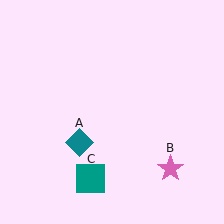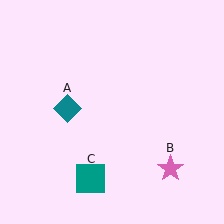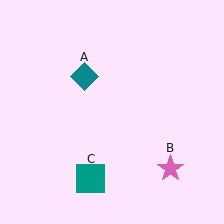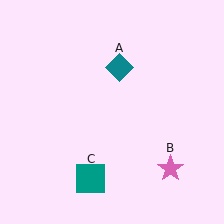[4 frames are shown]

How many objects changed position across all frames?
1 object changed position: teal diamond (object A).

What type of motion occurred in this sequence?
The teal diamond (object A) rotated clockwise around the center of the scene.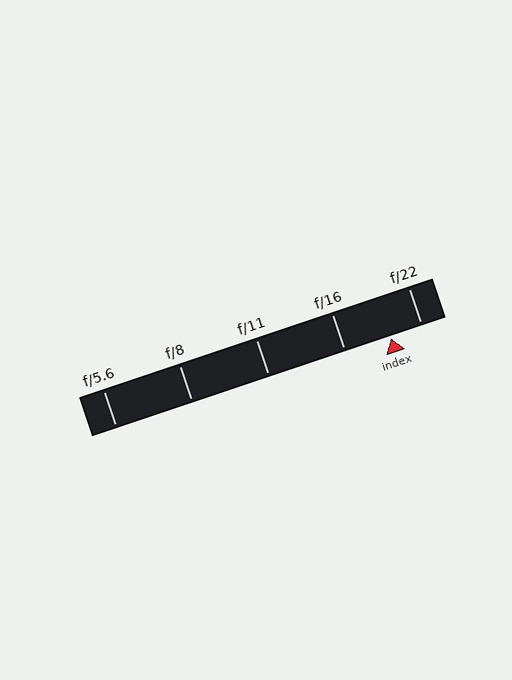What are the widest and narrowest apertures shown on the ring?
The widest aperture shown is f/5.6 and the narrowest is f/22.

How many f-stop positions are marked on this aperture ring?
There are 5 f-stop positions marked.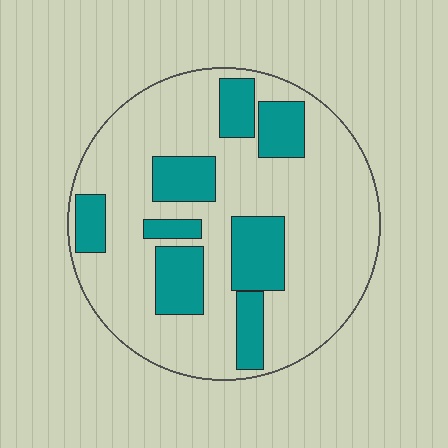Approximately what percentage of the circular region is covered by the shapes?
Approximately 25%.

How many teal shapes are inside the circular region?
8.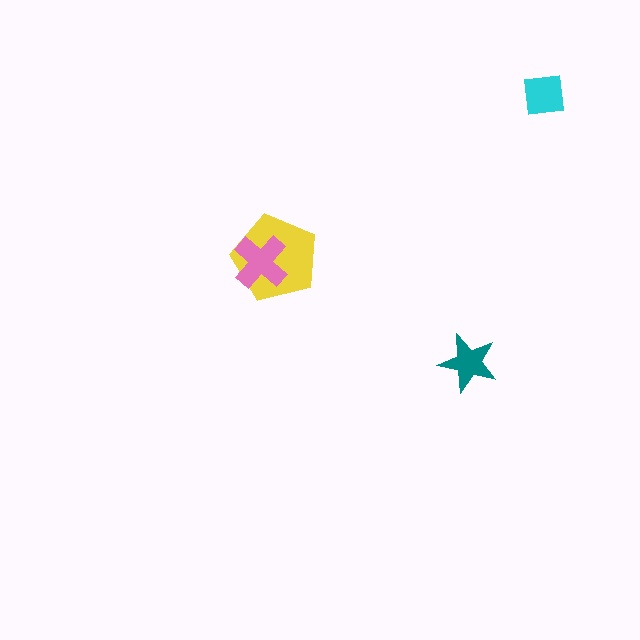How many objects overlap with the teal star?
0 objects overlap with the teal star.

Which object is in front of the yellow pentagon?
The pink cross is in front of the yellow pentagon.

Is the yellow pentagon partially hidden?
Yes, it is partially covered by another shape.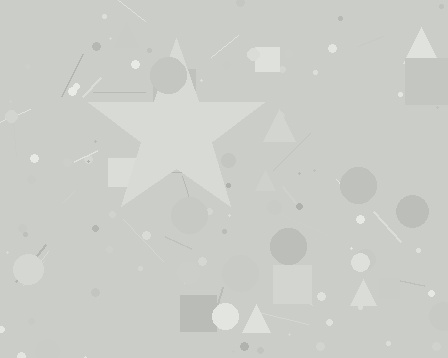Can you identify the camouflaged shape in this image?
The camouflaged shape is a star.